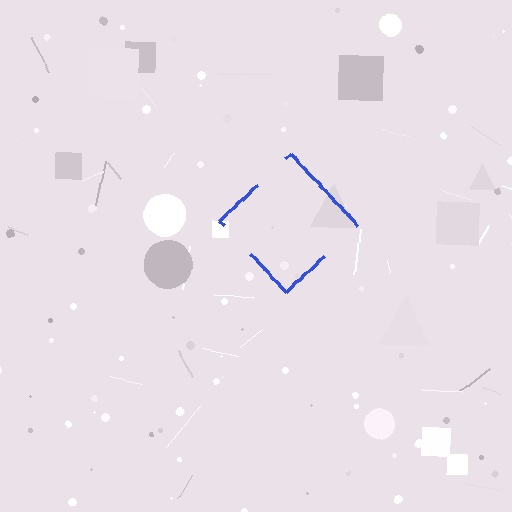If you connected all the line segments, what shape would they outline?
They would outline a diamond.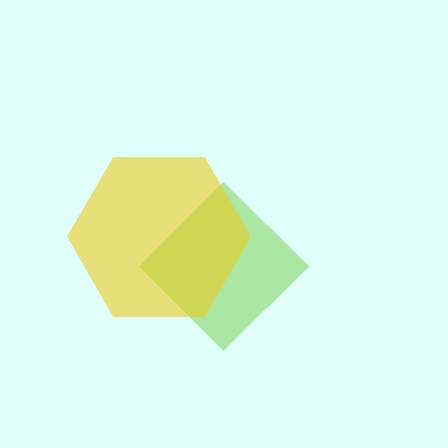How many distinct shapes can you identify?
There are 2 distinct shapes: a lime diamond, a yellow hexagon.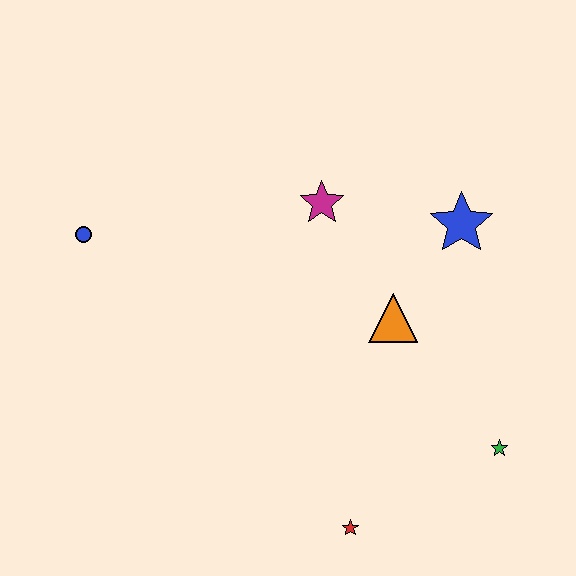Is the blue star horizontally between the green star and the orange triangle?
Yes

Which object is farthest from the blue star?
The blue circle is farthest from the blue star.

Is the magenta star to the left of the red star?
Yes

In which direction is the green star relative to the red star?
The green star is to the right of the red star.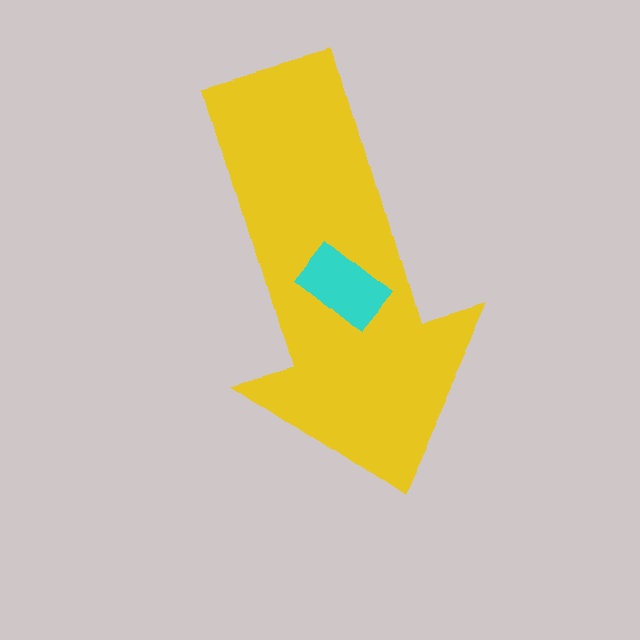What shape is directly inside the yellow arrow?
The cyan rectangle.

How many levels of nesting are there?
2.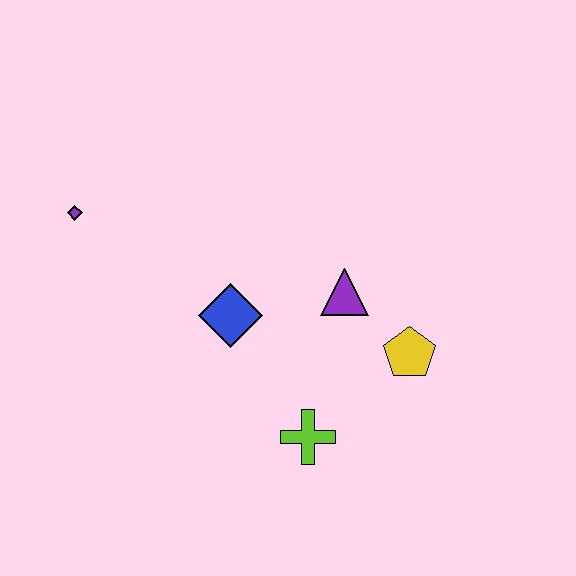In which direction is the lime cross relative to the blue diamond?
The lime cross is below the blue diamond.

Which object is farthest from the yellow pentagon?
The purple diamond is farthest from the yellow pentagon.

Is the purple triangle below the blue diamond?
No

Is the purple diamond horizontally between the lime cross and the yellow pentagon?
No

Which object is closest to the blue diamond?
The purple triangle is closest to the blue diamond.